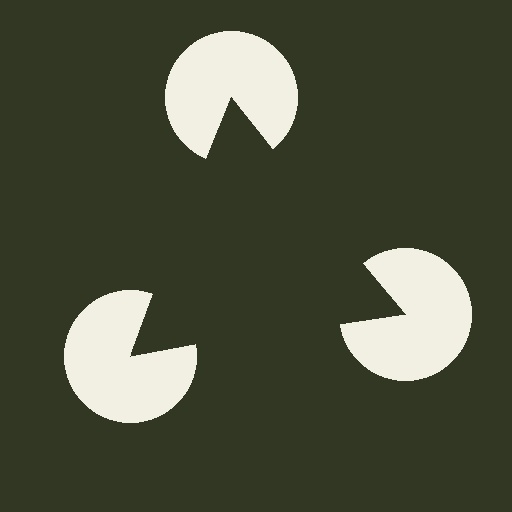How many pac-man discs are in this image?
There are 3 — one at each vertex of the illusory triangle.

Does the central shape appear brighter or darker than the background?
It typically appears slightly darker than the background, even though no actual brightness change is drawn.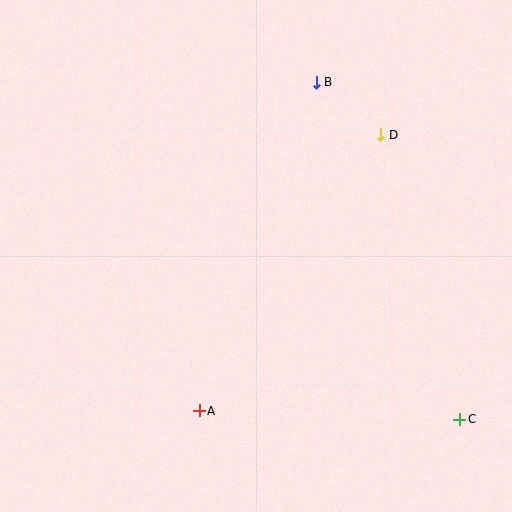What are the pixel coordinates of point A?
Point A is at (199, 411).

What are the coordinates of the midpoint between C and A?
The midpoint between C and A is at (329, 415).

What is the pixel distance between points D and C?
The distance between D and C is 295 pixels.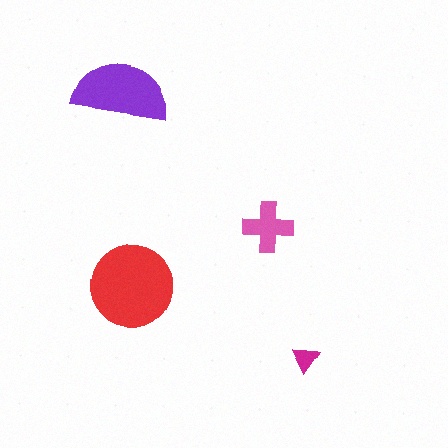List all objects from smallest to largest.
The magenta triangle, the pink cross, the purple semicircle, the red circle.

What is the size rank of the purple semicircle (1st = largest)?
2nd.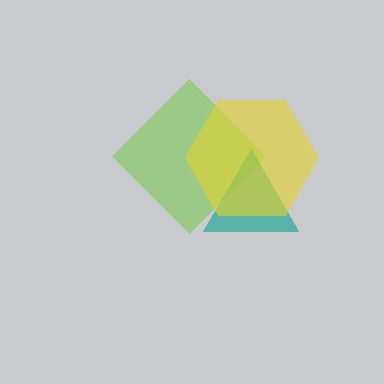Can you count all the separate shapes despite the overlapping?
Yes, there are 3 separate shapes.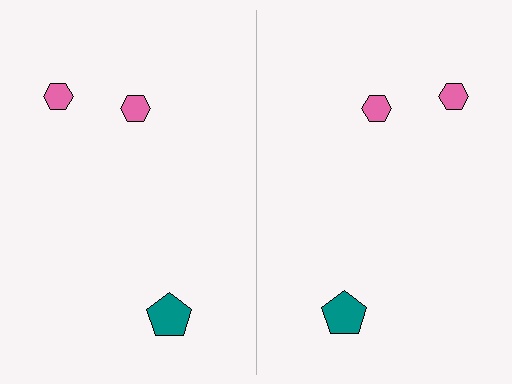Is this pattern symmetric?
Yes, this pattern has bilateral (reflection) symmetry.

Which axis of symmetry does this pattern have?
The pattern has a vertical axis of symmetry running through the center of the image.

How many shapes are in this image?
There are 6 shapes in this image.